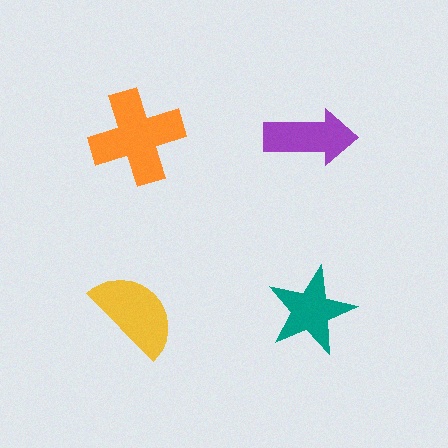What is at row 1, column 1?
An orange cross.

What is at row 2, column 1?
A yellow semicircle.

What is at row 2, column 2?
A teal star.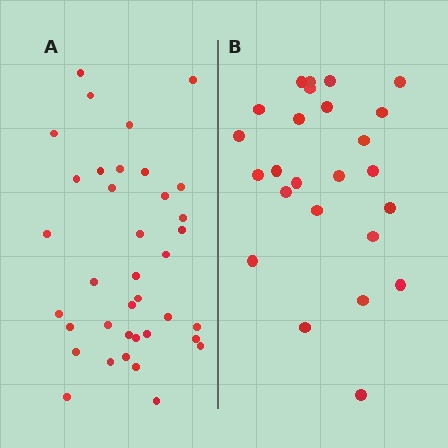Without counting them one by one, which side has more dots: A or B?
Region A (the left region) has more dots.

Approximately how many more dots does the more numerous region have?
Region A has roughly 12 or so more dots than region B.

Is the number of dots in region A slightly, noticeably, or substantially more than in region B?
Region A has substantially more. The ratio is roughly 1.5 to 1.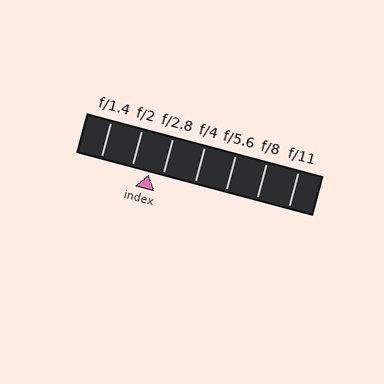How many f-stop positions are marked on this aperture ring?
There are 7 f-stop positions marked.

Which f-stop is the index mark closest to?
The index mark is closest to f/2.8.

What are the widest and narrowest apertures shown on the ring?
The widest aperture shown is f/1.4 and the narrowest is f/11.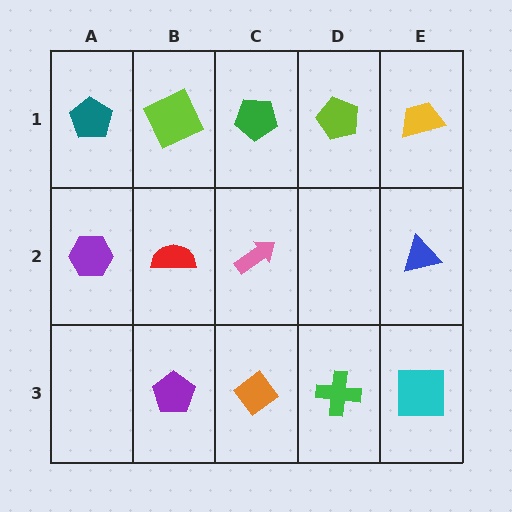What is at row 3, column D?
A green cross.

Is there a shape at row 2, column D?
No, that cell is empty.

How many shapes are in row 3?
4 shapes.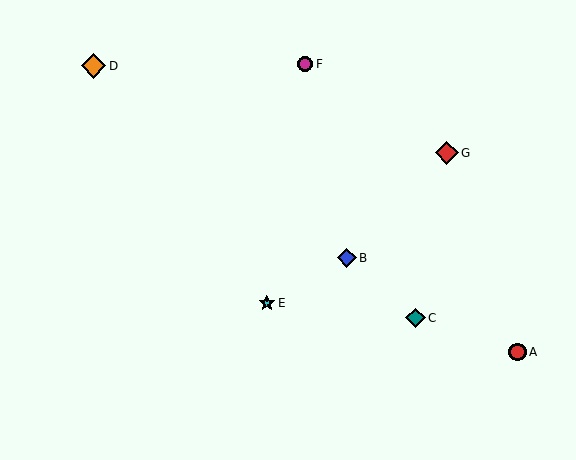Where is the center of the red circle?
The center of the red circle is at (518, 352).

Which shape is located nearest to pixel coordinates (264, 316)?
The cyan star (labeled E) at (267, 303) is nearest to that location.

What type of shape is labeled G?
Shape G is a red diamond.